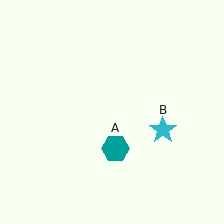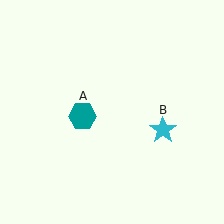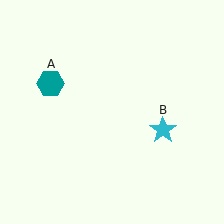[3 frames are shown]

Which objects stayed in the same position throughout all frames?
Cyan star (object B) remained stationary.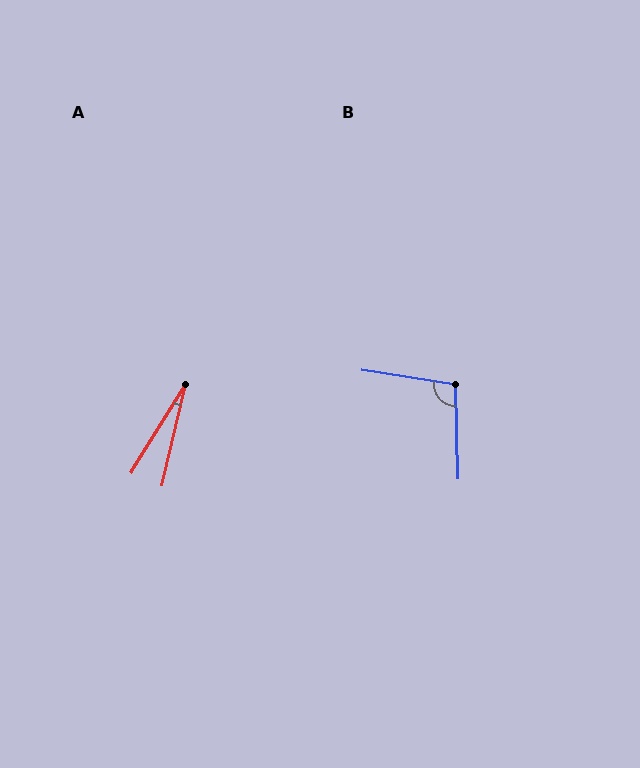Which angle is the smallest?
A, at approximately 19 degrees.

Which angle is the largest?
B, at approximately 100 degrees.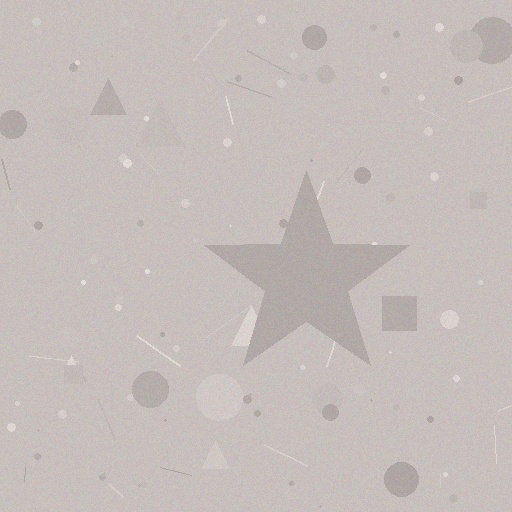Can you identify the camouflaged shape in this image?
The camouflaged shape is a star.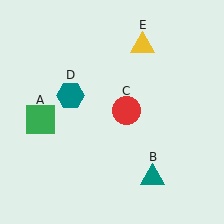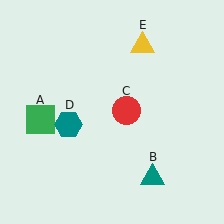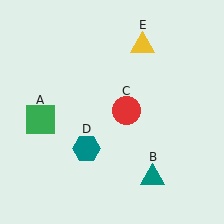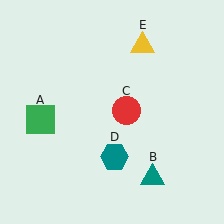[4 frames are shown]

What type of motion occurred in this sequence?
The teal hexagon (object D) rotated counterclockwise around the center of the scene.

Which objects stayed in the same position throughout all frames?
Green square (object A) and teal triangle (object B) and red circle (object C) and yellow triangle (object E) remained stationary.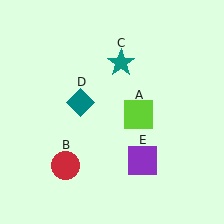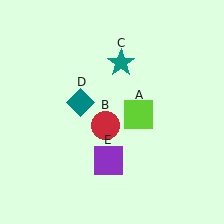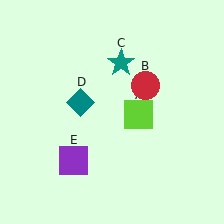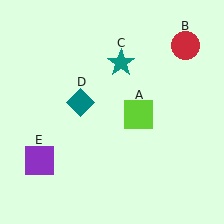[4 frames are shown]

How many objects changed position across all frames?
2 objects changed position: red circle (object B), purple square (object E).